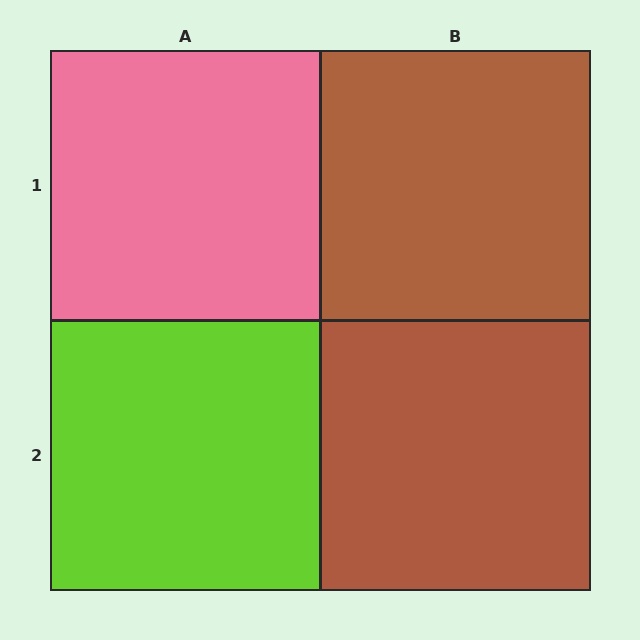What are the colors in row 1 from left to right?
Pink, brown.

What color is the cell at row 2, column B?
Brown.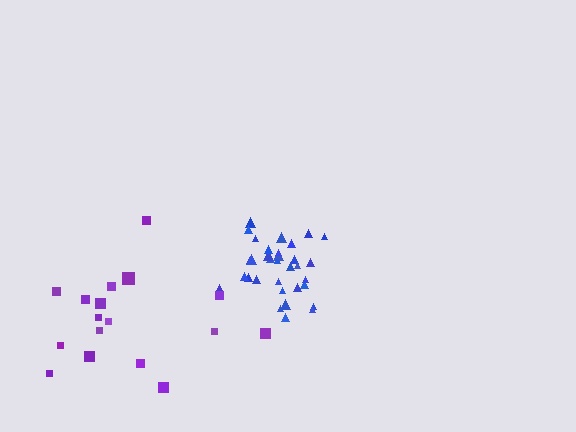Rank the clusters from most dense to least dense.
blue, purple.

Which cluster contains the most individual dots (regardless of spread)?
Blue (33).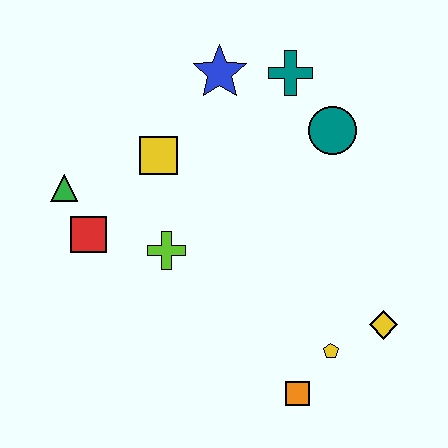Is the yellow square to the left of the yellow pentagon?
Yes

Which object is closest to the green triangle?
The red square is closest to the green triangle.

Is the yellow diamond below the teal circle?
Yes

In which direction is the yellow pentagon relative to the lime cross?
The yellow pentagon is to the right of the lime cross.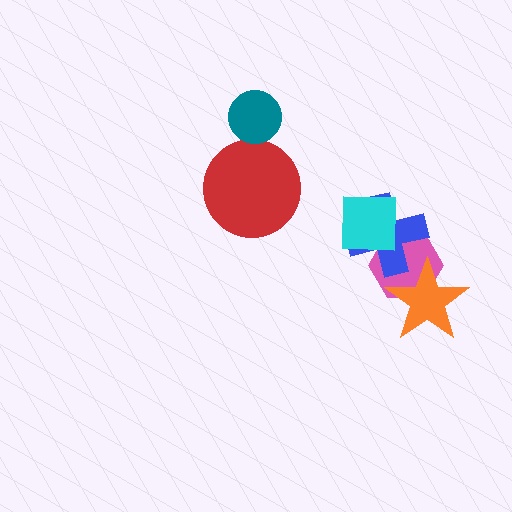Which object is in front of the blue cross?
The cyan square is in front of the blue cross.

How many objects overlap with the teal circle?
0 objects overlap with the teal circle.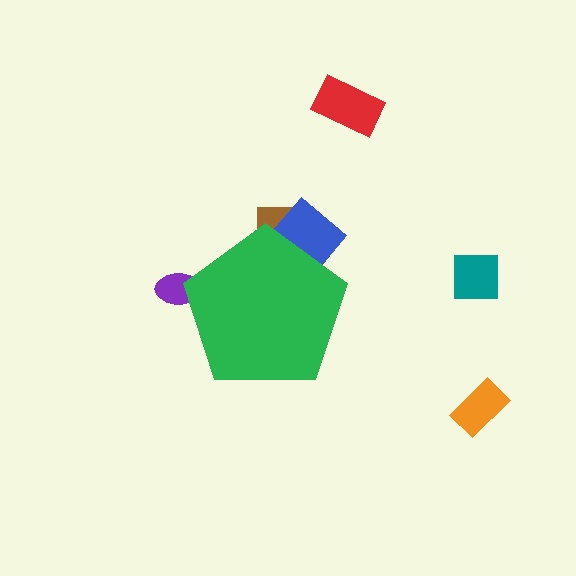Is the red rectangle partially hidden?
No, the red rectangle is fully visible.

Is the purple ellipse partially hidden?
Yes, the purple ellipse is partially hidden behind the green pentagon.